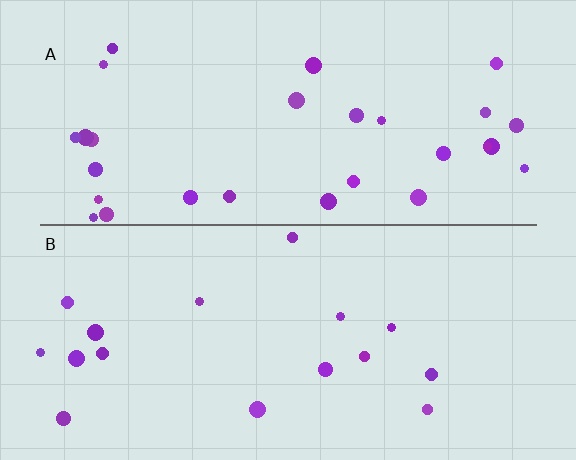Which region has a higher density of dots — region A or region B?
A (the top).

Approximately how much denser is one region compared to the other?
Approximately 1.8× — region A over region B.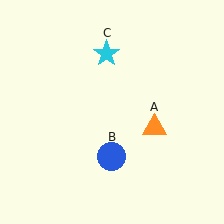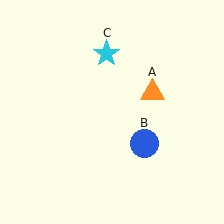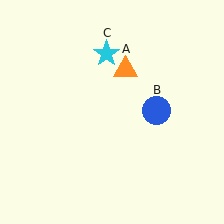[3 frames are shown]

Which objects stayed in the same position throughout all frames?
Cyan star (object C) remained stationary.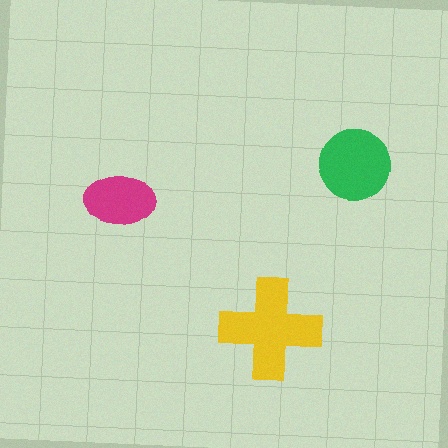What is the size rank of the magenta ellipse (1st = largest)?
3rd.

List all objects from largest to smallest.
The yellow cross, the green circle, the magenta ellipse.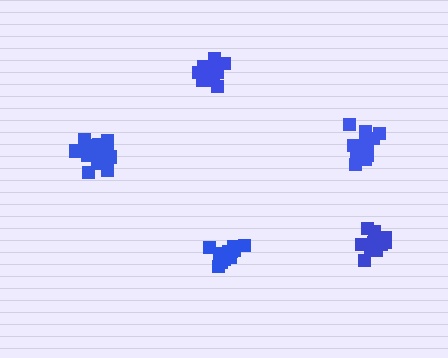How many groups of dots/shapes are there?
There are 5 groups.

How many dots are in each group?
Group 1: 14 dots, Group 2: 16 dots, Group 3: 19 dots, Group 4: 15 dots, Group 5: 20 dots (84 total).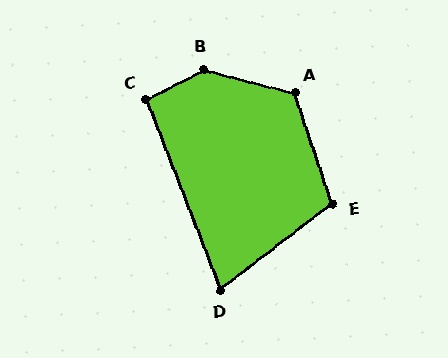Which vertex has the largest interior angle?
B, at approximately 138 degrees.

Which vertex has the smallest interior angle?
D, at approximately 74 degrees.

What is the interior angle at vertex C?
Approximately 96 degrees (obtuse).